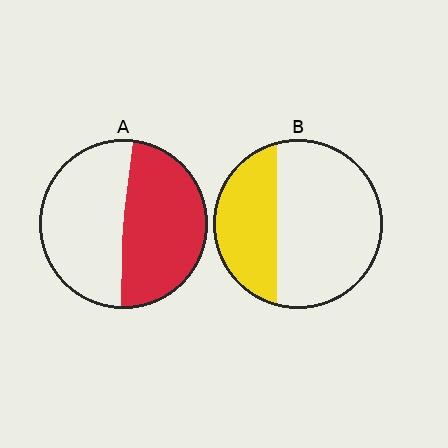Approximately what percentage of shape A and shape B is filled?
A is approximately 50% and B is approximately 35%.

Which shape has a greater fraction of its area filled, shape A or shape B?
Shape A.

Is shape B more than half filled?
No.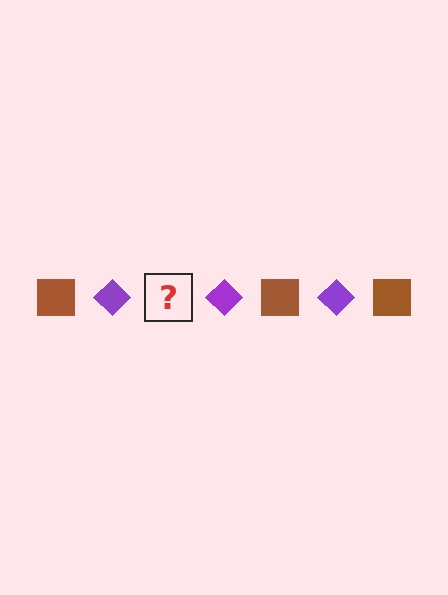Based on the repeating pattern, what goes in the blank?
The blank should be a brown square.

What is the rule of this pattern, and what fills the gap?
The rule is that the pattern alternates between brown square and purple diamond. The gap should be filled with a brown square.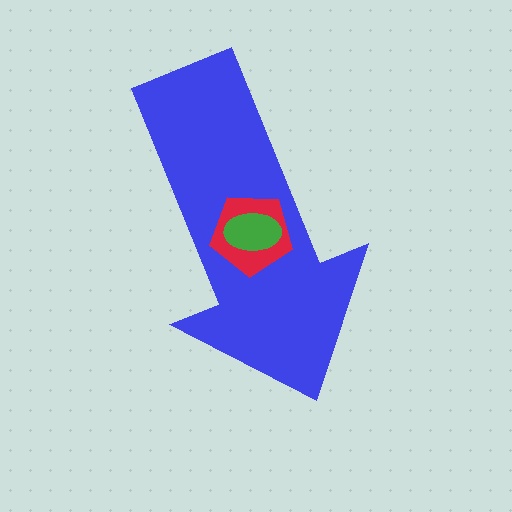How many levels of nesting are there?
3.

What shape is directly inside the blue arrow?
The red pentagon.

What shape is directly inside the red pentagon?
The green ellipse.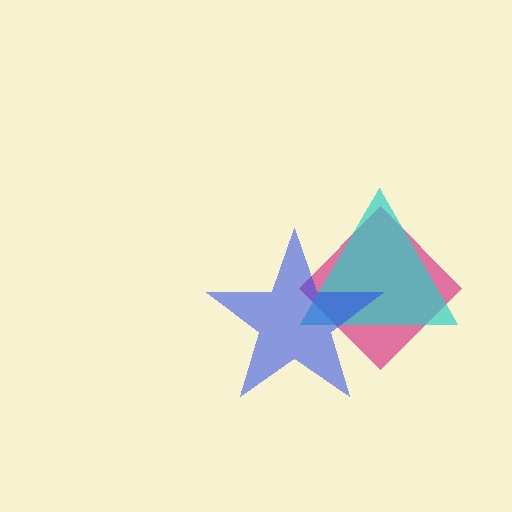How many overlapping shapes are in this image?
There are 3 overlapping shapes in the image.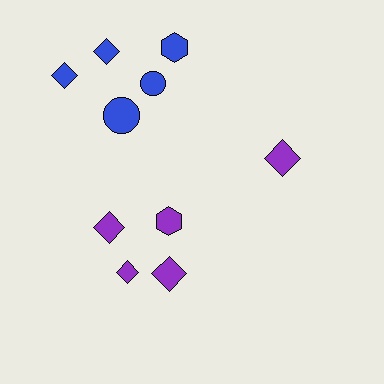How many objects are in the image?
There are 10 objects.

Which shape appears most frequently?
Diamond, with 6 objects.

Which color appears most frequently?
Purple, with 5 objects.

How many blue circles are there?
There are 2 blue circles.